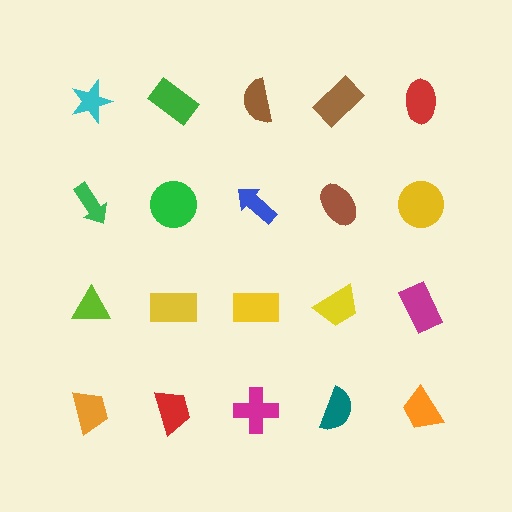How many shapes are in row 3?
5 shapes.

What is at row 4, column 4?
A teal semicircle.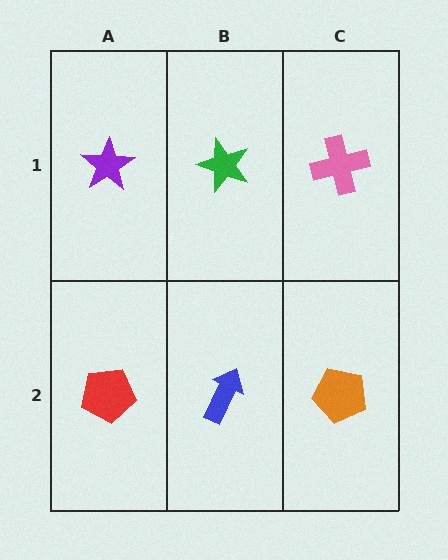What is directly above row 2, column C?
A pink cross.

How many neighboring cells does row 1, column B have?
3.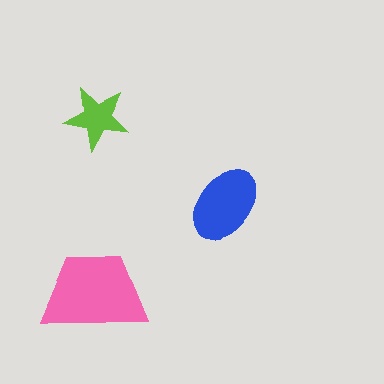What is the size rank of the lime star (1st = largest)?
3rd.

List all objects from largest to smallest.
The pink trapezoid, the blue ellipse, the lime star.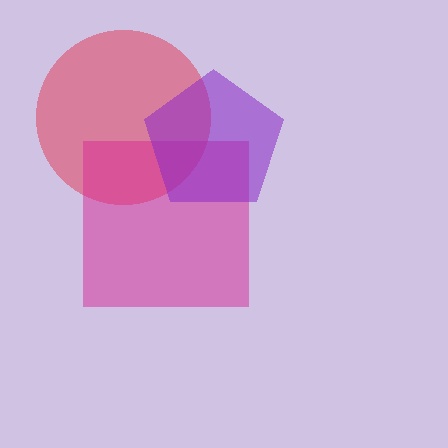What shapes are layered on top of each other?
The layered shapes are: a red circle, a magenta square, a purple pentagon.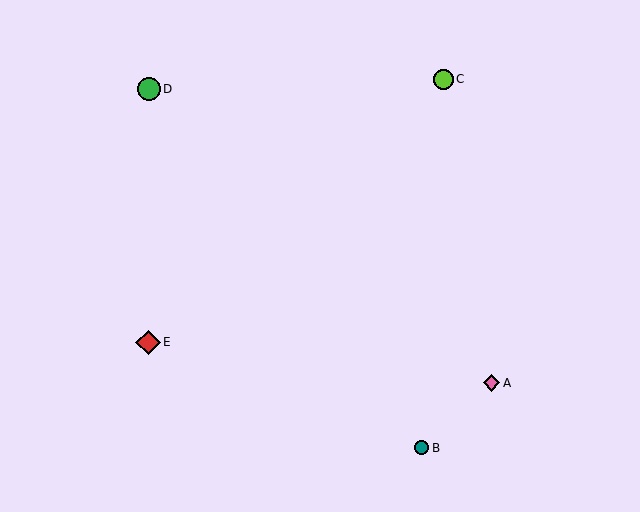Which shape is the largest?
The red diamond (labeled E) is the largest.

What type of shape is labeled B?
Shape B is a teal circle.